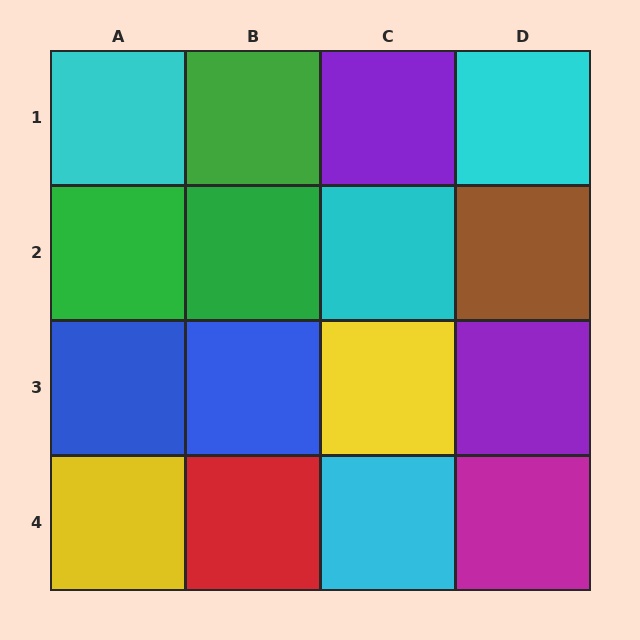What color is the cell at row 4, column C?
Cyan.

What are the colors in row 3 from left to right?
Blue, blue, yellow, purple.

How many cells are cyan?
4 cells are cyan.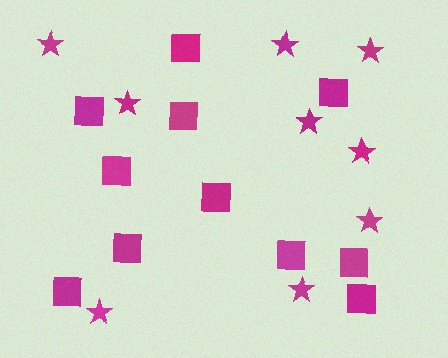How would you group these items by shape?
There are 2 groups: one group of squares (11) and one group of stars (9).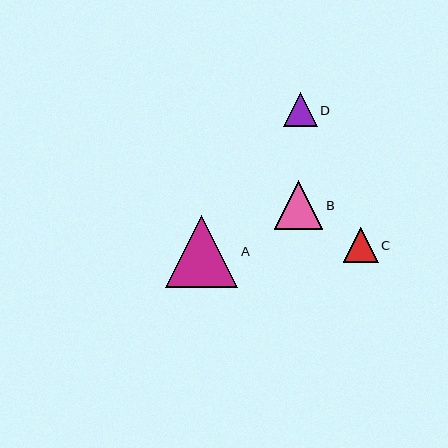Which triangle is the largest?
Triangle A is the largest with a size of approximately 72 pixels.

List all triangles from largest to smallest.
From largest to smallest: A, B, C, D.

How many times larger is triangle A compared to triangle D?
Triangle A is approximately 2.1 times the size of triangle D.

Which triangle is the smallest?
Triangle D is the smallest with a size of approximately 34 pixels.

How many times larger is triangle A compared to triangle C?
Triangle A is approximately 2.1 times the size of triangle C.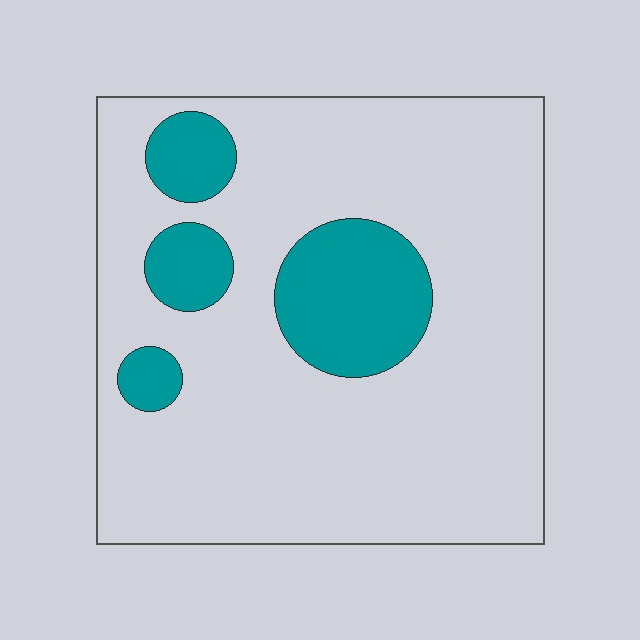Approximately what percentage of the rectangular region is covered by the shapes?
Approximately 20%.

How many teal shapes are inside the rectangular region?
4.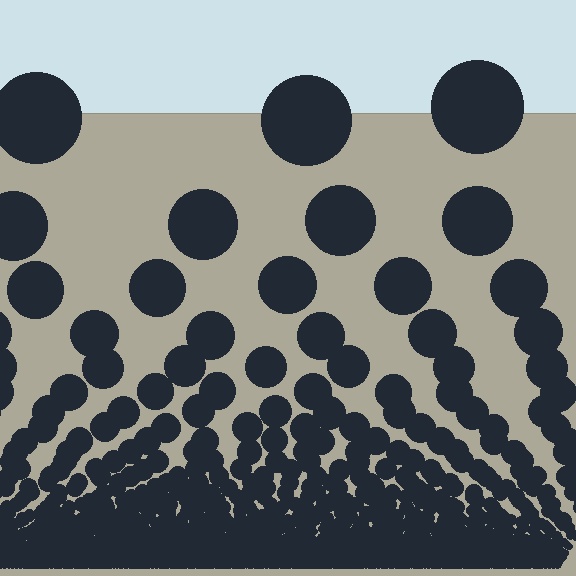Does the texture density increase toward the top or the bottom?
Density increases toward the bottom.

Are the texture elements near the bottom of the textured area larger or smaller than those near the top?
Smaller. The gradient is inverted — elements near the bottom are smaller and denser.